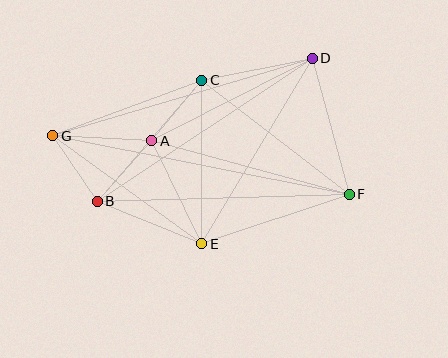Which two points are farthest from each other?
Points F and G are farthest from each other.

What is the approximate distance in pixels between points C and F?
The distance between C and F is approximately 186 pixels.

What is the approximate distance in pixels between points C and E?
The distance between C and E is approximately 163 pixels.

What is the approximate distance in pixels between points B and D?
The distance between B and D is approximately 258 pixels.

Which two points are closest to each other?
Points A and C are closest to each other.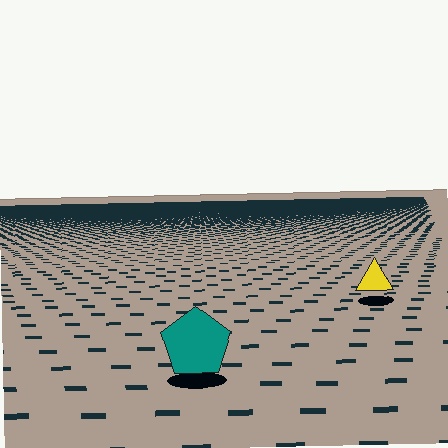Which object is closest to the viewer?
The teal pentagon is closest. The texture marks near it are larger and more spread out.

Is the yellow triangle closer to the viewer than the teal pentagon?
No. The teal pentagon is closer — you can tell from the texture gradient: the ground texture is coarser near it.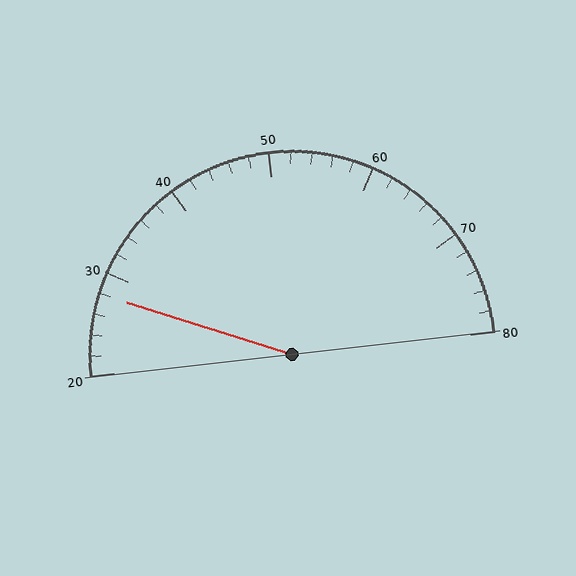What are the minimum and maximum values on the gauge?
The gauge ranges from 20 to 80.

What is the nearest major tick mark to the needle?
The nearest major tick mark is 30.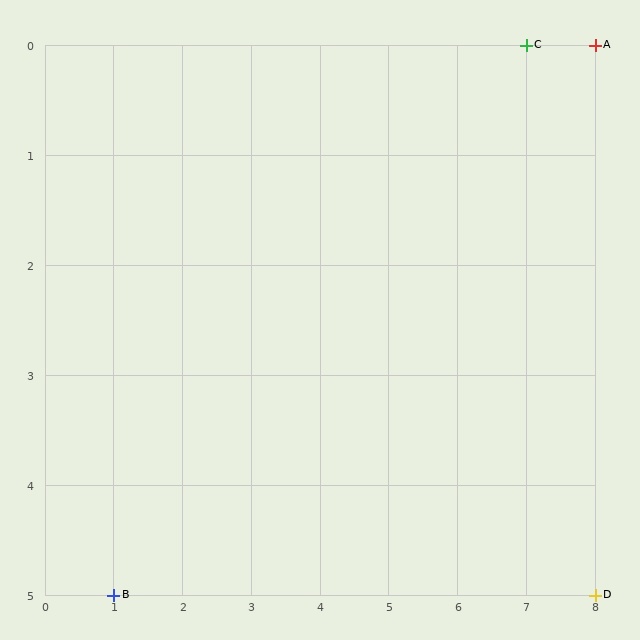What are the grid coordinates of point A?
Point A is at grid coordinates (8, 0).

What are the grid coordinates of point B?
Point B is at grid coordinates (1, 5).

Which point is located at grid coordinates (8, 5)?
Point D is at (8, 5).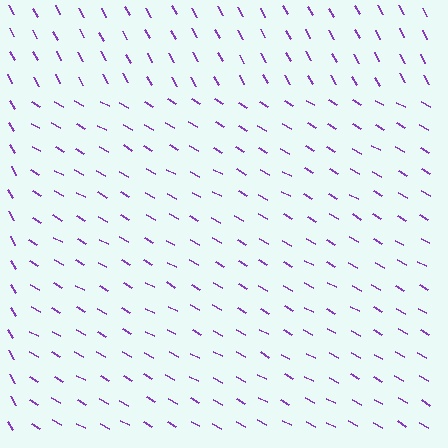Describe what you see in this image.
The image is filled with small purple line segments. A rectangle region in the image has lines oriented differently from the surrounding lines, creating a visible texture boundary.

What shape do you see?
I see a rectangle.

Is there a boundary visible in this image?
Yes, there is a texture boundary formed by a change in line orientation.